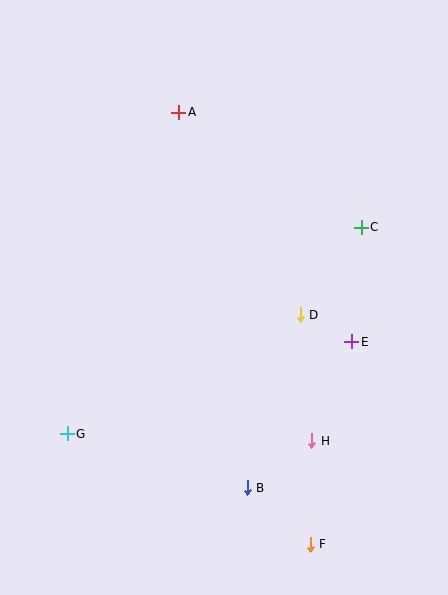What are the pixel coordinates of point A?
Point A is at (179, 112).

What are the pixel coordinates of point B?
Point B is at (247, 488).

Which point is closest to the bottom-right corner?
Point F is closest to the bottom-right corner.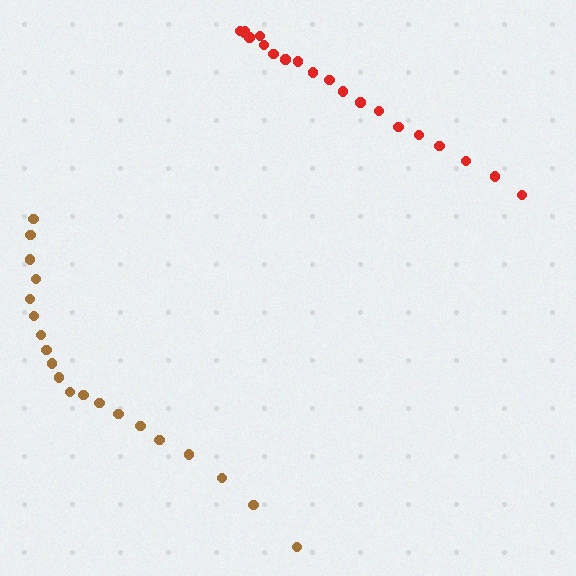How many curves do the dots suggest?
There are 2 distinct paths.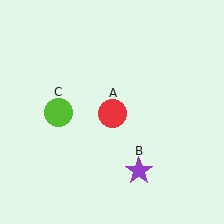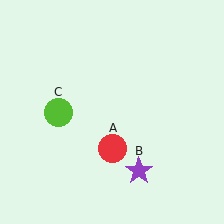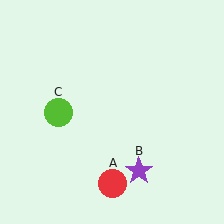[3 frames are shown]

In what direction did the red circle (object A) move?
The red circle (object A) moved down.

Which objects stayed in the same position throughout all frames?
Purple star (object B) and lime circle (object C) remained stationary.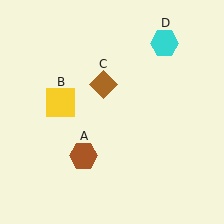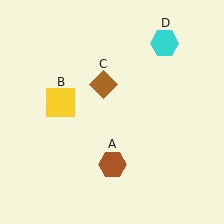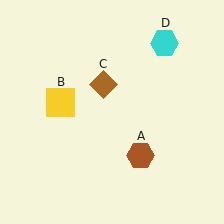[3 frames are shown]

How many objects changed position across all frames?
1 object changed position: brown hexagon (object A).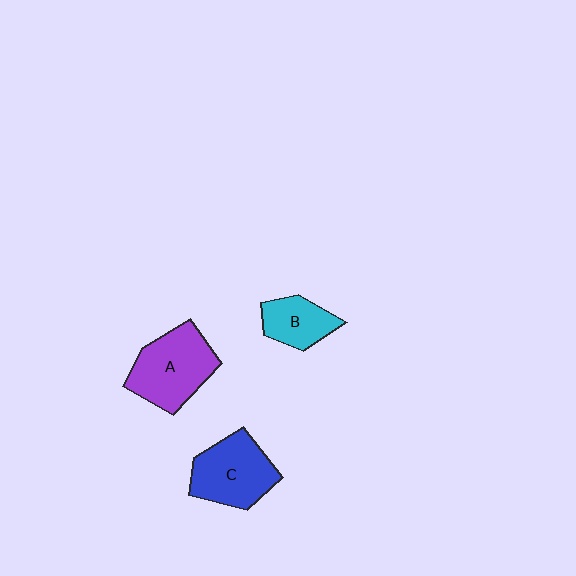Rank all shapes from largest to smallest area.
From largest to smallest: A (purple), C (blue), B (cyan).